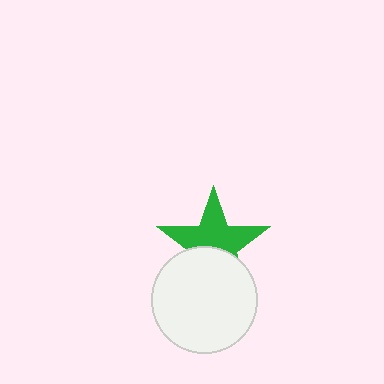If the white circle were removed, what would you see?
You would see the complete green star.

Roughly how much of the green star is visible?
About half of it is visible (roughly 59%).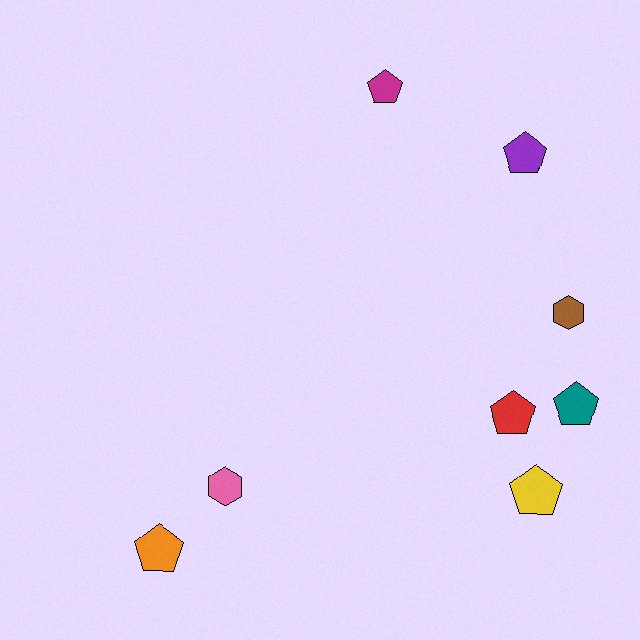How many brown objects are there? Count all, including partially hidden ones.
There is 1 brown object.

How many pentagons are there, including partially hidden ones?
There are 6 pentagons.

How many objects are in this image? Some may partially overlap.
There are 8 objects.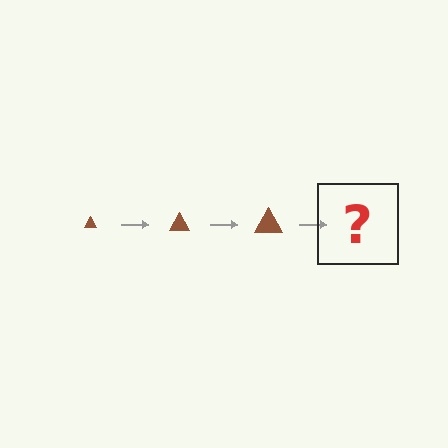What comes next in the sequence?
The next element should be a brown triangle, larger than the previous one.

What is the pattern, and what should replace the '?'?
The pattern is that the triangle gets progressively larger each step. The '?' should be a brown triangle, larger than the previous one.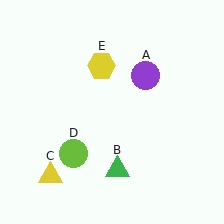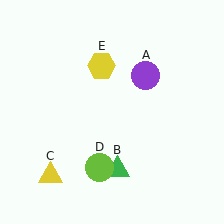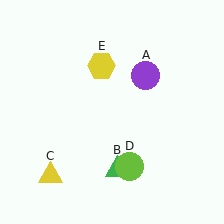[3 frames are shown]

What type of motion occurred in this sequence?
The lime circle (object D) rotated counterclockwise around the center of the scene.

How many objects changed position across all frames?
1 object changed position: lime circle (object D).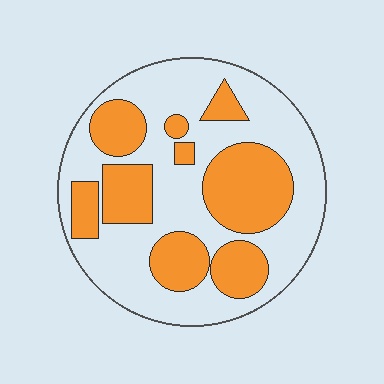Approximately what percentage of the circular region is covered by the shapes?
Approximately 40%.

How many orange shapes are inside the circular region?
9.